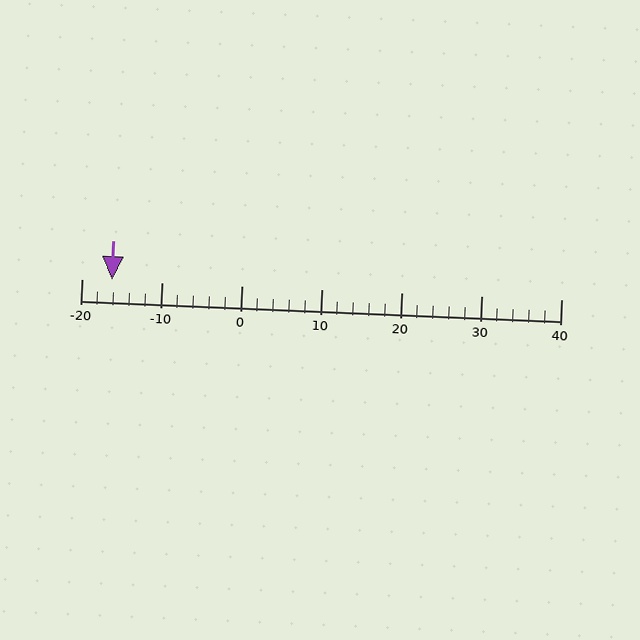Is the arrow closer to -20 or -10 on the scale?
The arrow is closer to -20.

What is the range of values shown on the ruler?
The ruler shows values from -20 to 40.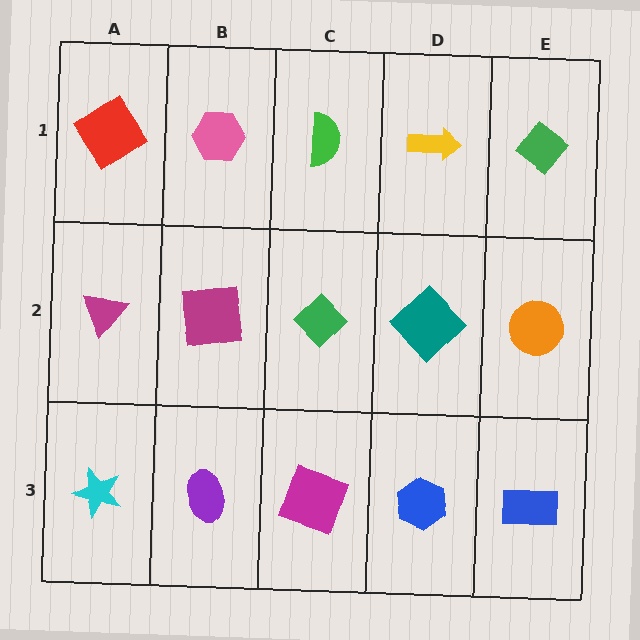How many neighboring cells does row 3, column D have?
3.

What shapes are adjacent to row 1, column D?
A teal diamond (row 2, column D), a green semicircle (row 1, column C), a green diamond (row 1, column E).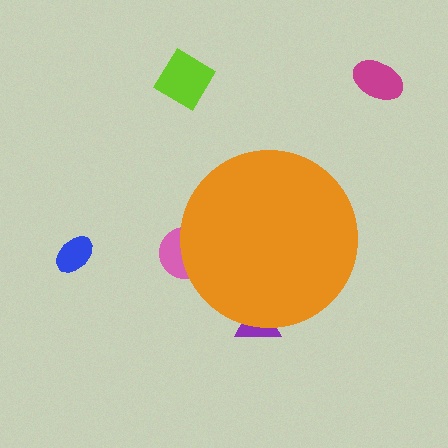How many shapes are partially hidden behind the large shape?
2 shapes are partially hidden.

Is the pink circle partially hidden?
Yes, the pink circle is partially hidden behind the orange circle.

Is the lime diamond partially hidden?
No, the lime diamond is fully visible.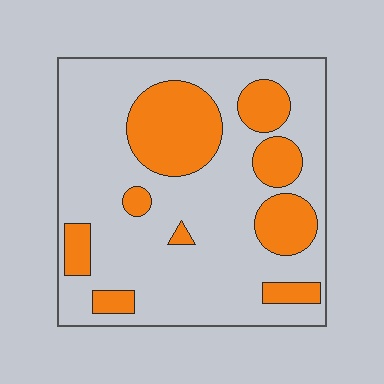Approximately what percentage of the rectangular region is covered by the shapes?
Approximately 25%.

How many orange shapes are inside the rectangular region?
9.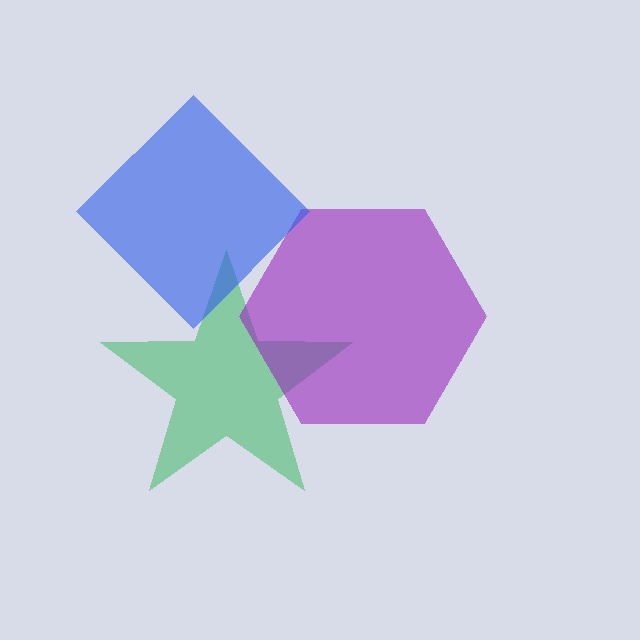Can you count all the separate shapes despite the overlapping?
Yes, there are 3 separate shapes.